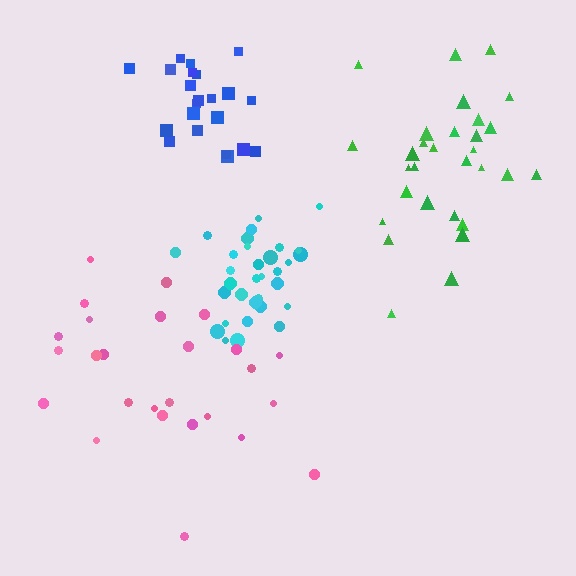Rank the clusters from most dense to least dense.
cyan, blue, green, pink.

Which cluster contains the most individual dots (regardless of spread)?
Cyan (32).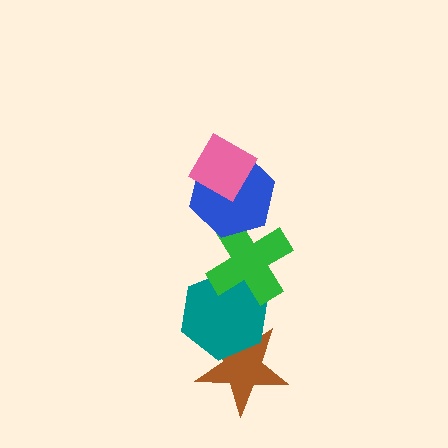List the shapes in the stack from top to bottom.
From top to bottom: the pink diamond, the blue hexagon, the green cross, the teal hexagon, the brown star.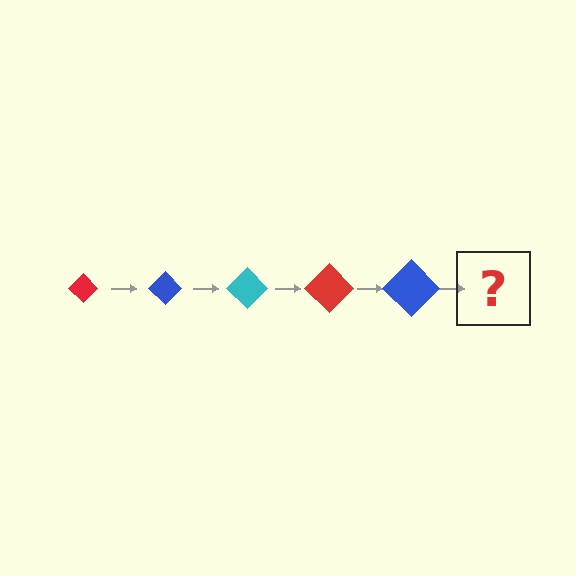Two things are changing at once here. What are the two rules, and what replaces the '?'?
The two rules are that the diamond grows larger each step and the color cycles through red, blue, and cyan. The '?' should be a cyan diamond, larger than the previous one.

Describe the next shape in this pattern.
It should be a cyan diamond, larger than the previous one.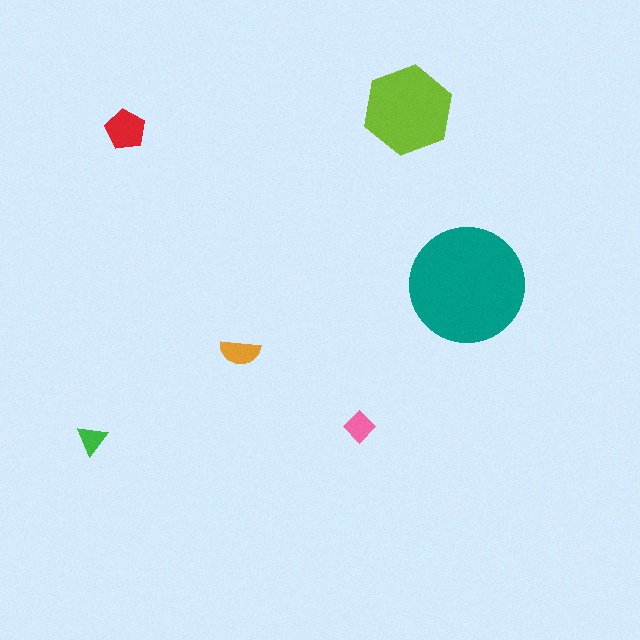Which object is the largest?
The teal circle.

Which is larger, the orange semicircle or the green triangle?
The orange semicircle.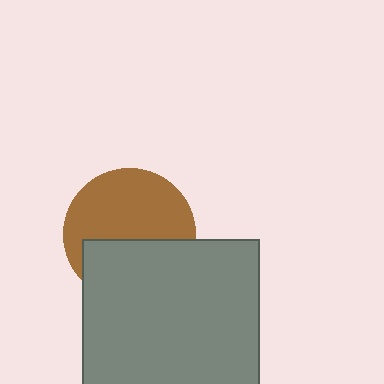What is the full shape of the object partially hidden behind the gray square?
The partially hidden object is a brown circle.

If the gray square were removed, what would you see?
You would see the complete brown circle.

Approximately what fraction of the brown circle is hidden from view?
Roughly 42% of the brown circle is hidden behind the gray square.